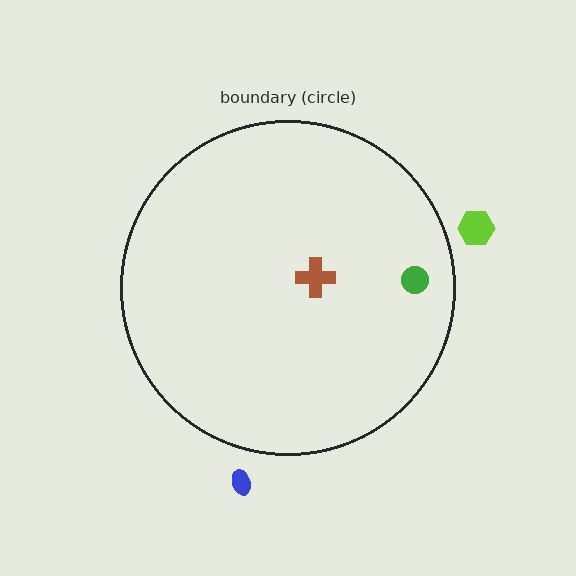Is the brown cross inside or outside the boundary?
Inside.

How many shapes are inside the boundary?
2 inside, 2 outside.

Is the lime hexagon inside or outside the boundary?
Outside.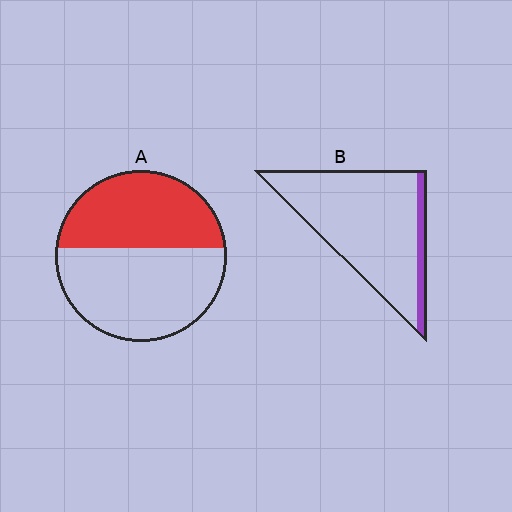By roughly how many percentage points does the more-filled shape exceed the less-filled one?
By roughly 35 percentage points (A over B).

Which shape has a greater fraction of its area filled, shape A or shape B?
Shape A.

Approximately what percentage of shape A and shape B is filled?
A is approximately 45% and B is approximately 10%.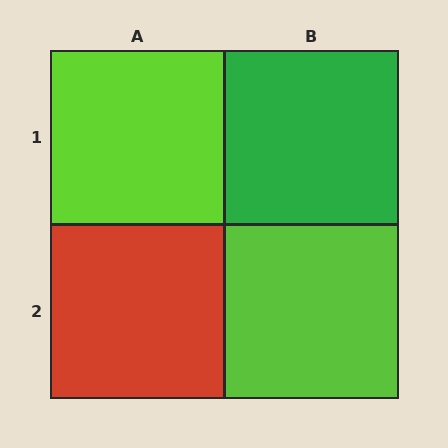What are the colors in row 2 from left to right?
Red, lime.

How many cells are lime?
2 cells are lime.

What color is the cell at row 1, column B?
Green.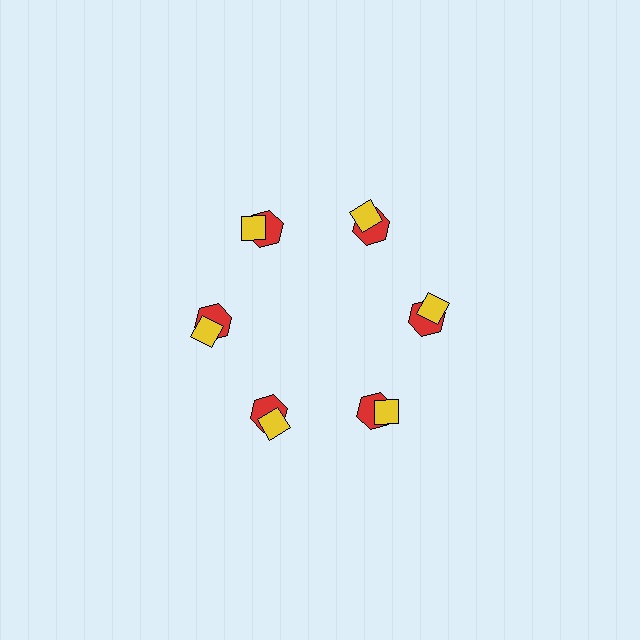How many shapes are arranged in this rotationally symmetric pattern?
There are 12 shapes, arranged in 6 groups of 2.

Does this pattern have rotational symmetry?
Yes, this pattern has 6-fold rotational symmetry. It looks the same after rotating 60 degrees around the center.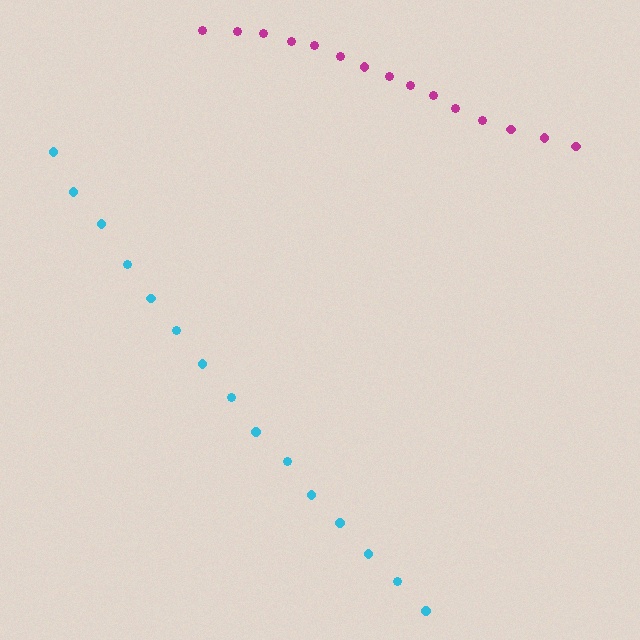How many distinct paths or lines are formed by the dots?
There are 2 distinct paths.